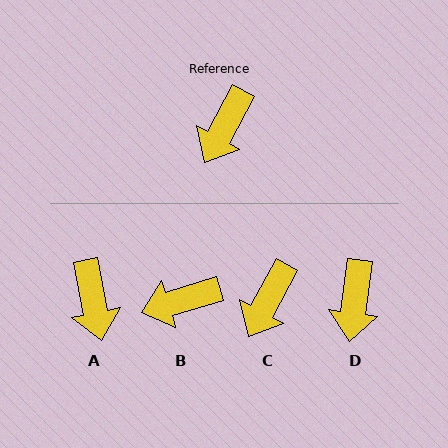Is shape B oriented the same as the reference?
No, it is off by about 45 degrees.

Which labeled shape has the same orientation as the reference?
C.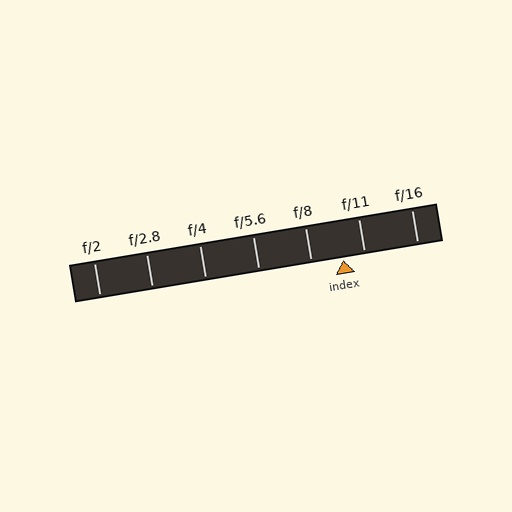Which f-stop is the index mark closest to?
The index mark is closest to f/11.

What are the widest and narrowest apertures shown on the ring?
The widest aperture shown is f/2 and the narrowest is f/16.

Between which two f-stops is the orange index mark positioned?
The index mark is between f/8 and f/11.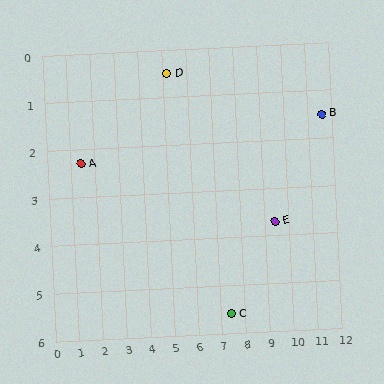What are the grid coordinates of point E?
Point E is at approximately (9.4, 3.7).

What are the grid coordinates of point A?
Point A is at approximately (1.4, 2.3).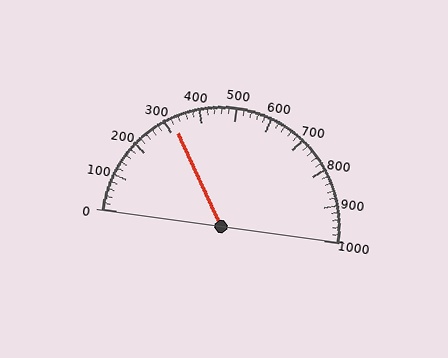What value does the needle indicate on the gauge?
The needle indicates approximately 320.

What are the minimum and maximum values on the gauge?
The gauge ranges from 0 to 1000.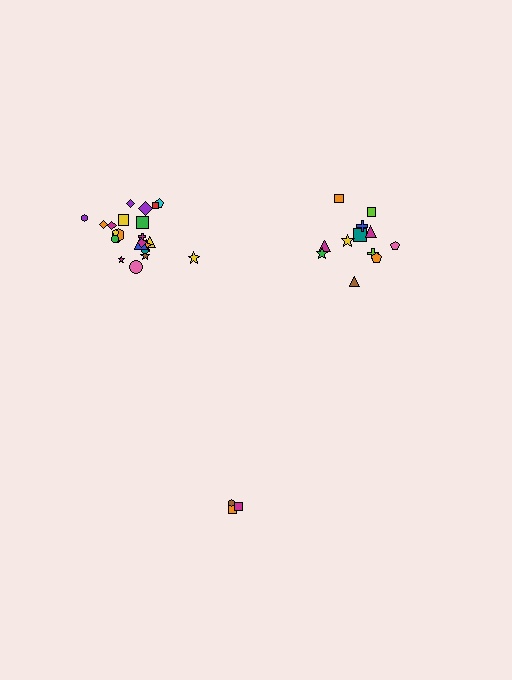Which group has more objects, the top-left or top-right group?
The top-left group.